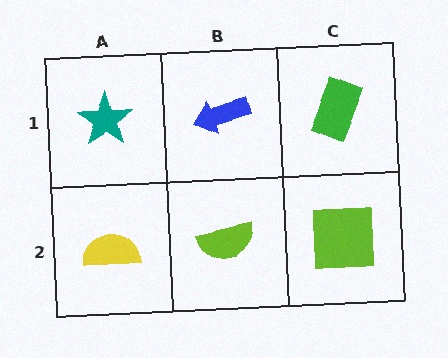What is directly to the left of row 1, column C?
A blue arrow.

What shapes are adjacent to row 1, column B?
A lime semicircle (row 2, column B), a teal star (row 1, column A), a green rectangle (row 1, column C).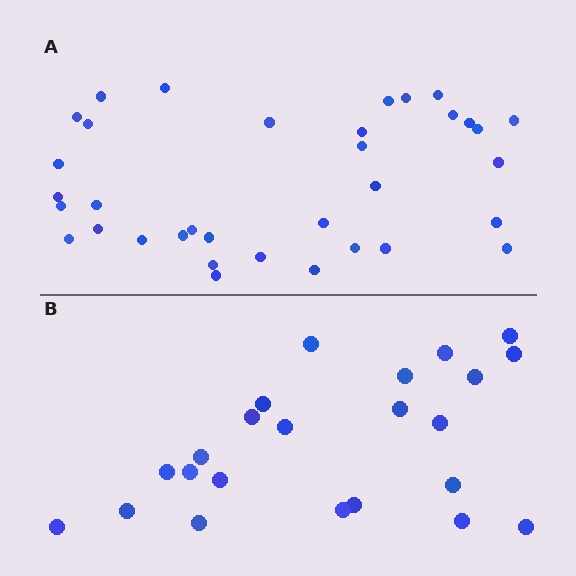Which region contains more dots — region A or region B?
Region A (the top region) has more dots.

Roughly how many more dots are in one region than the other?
Region A has roughly 12 or so more dots than region B.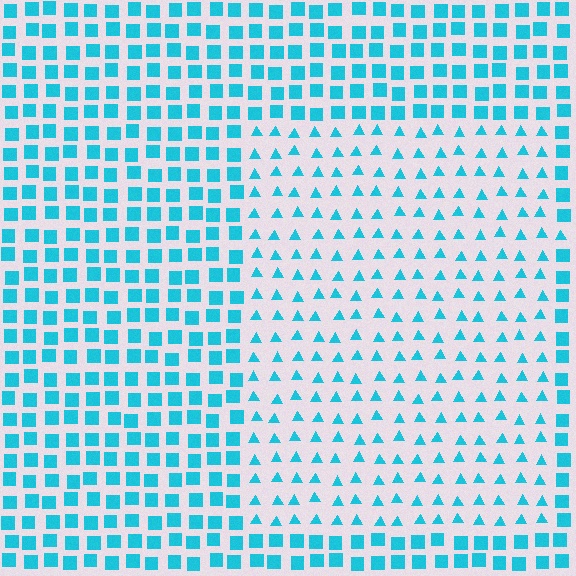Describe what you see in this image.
The image is filled with small cyan elements arranged in a uniform grid. A rectangle-shaped region contains triangles, while the surrounding area contains squares. The boundary is defined purely by the change in element shape.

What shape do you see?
I see a rectangle.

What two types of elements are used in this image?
The image uses triangles inside the rectangle region and squares outside it.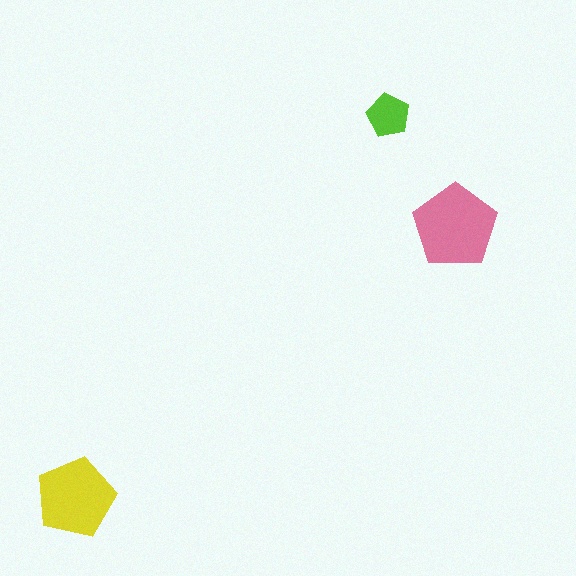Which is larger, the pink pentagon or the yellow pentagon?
The pink one.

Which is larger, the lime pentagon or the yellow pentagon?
The yellow one.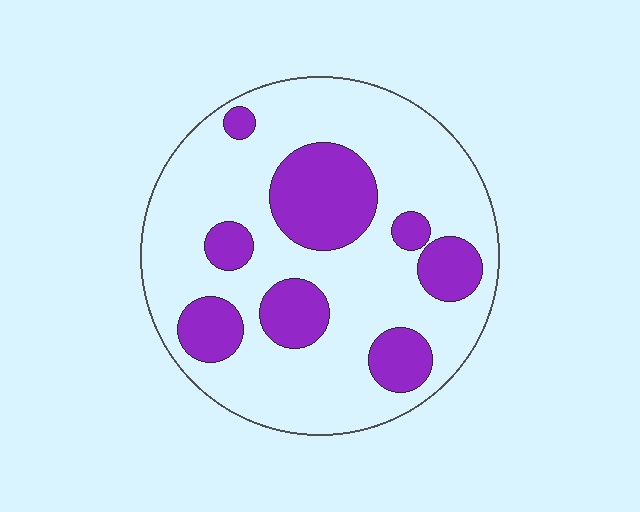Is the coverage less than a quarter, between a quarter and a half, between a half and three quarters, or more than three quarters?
Between a quarter and a half.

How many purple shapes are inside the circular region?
8.